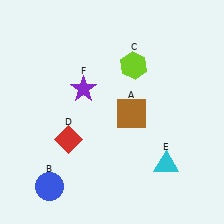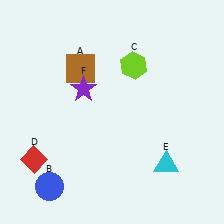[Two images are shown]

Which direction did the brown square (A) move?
The brown square (A) moved left.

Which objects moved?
The objects that moved are: the brown square (A), the red diamond (D).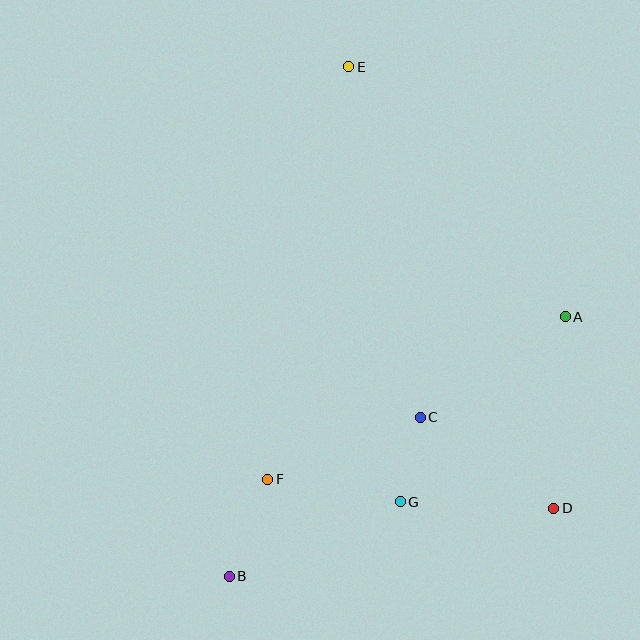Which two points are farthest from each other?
Points B and E are farthest from each other.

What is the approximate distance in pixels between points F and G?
The distance between F and G is approximately 134 pixels.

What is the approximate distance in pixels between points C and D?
The distance between C and D is approximately 161 pixels.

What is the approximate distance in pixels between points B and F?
The distance between B and F is approximately 105 pixels.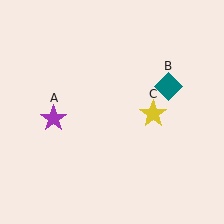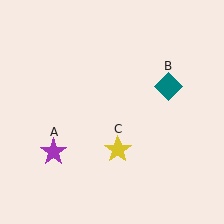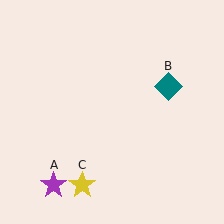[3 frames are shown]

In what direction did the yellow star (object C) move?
The yellow star (object C) moved down and to the left.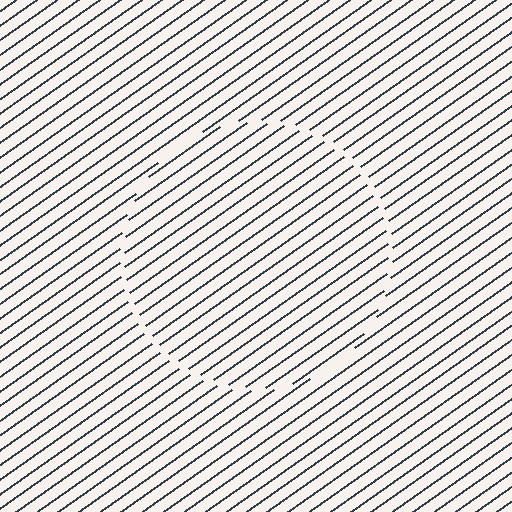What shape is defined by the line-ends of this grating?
An illusory circle. The interior of the shape contains the same grating, shifted by half a period — the contour is defined by the phase discontinuity where line-ends from the inner and outer gratings abut.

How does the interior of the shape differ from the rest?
The interior of the shape contains the same grating, shifted by half a period — the contour is defined by the phase discontinuity where line-ends from the inner and outer gratings abut.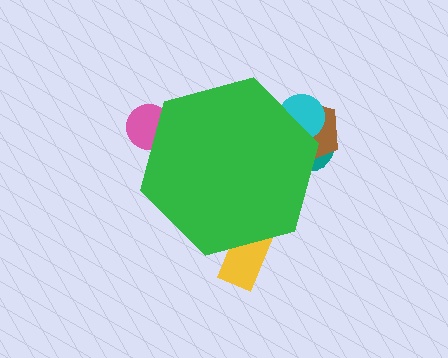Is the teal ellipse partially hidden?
Yes, the teal ellipse is partially hidden behind the green hexagon.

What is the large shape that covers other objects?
A green hexagon.